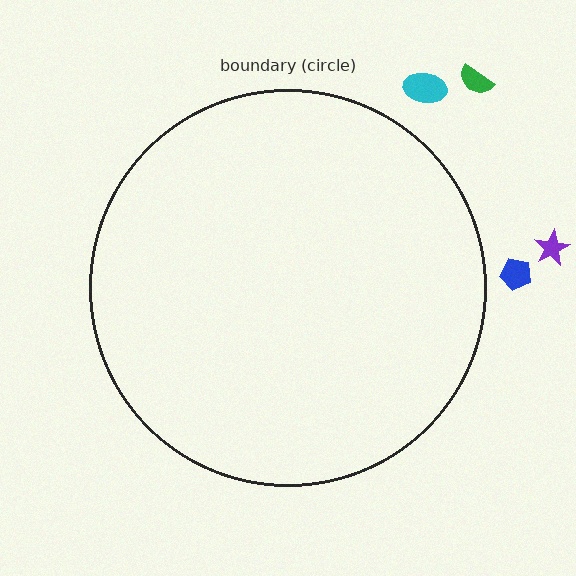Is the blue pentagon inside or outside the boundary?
Outside.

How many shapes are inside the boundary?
0 inside, 4 outside.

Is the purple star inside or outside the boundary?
Outside.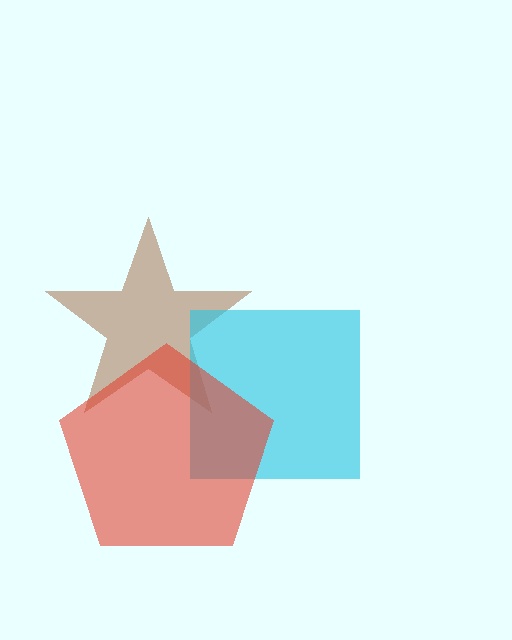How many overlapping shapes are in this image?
There are 3 overlapping shapes in the image.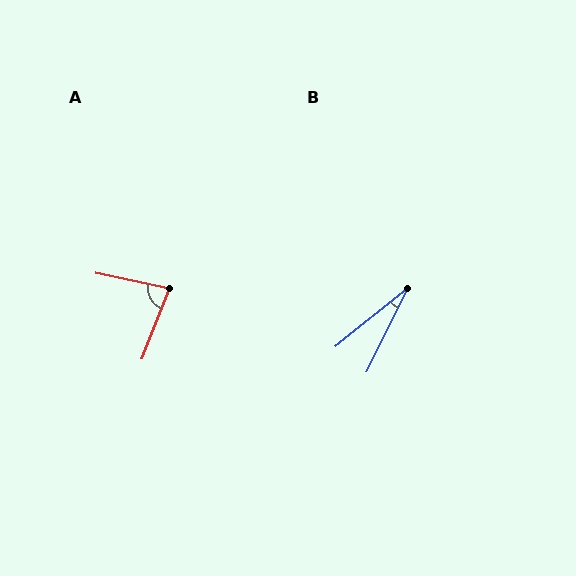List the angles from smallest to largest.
B (25°), A (80°).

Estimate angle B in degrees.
Approximately 25 degrees.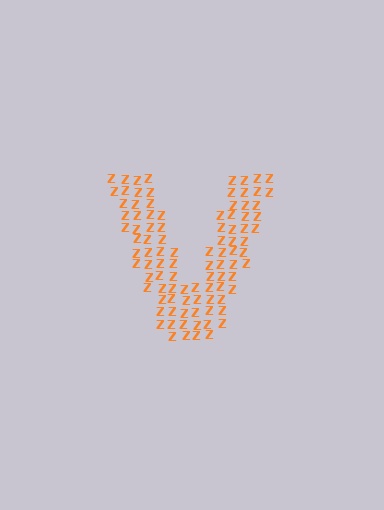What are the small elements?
The small elements are letter Z's.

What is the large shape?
The large shape is the letter V.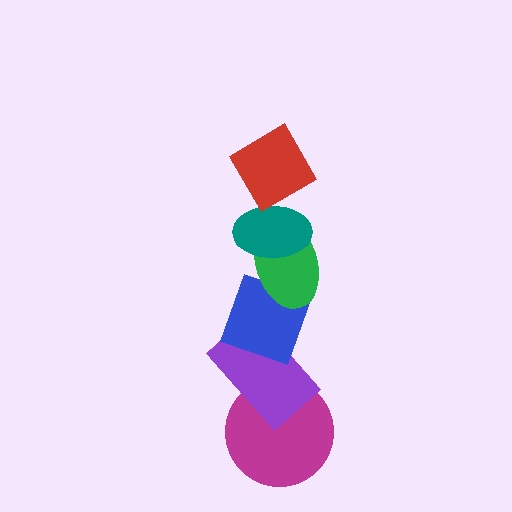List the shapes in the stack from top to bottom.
From top to bottom: the red diamond, the teal ellipse, the green ellipse, the blue diamond, the purple rectangle, the magenta circle.